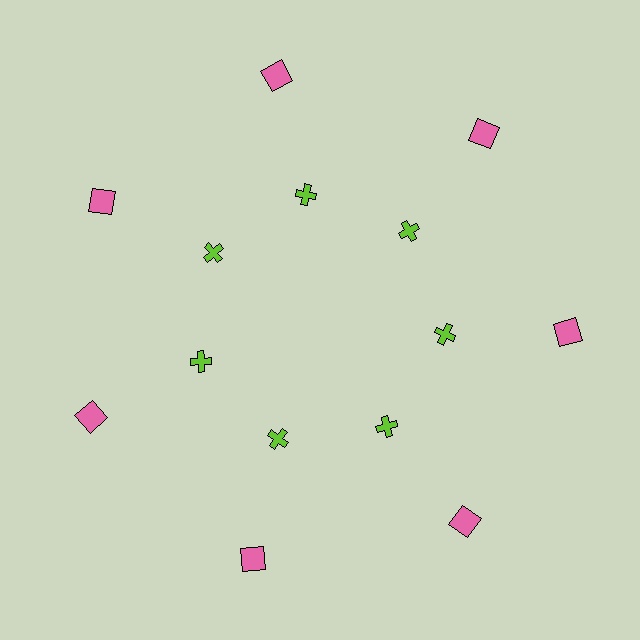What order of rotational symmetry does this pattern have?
This pattern has 7-fold rotational symmetry.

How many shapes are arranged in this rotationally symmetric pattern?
There are 14 shapes, arranged in 7 groups of 2.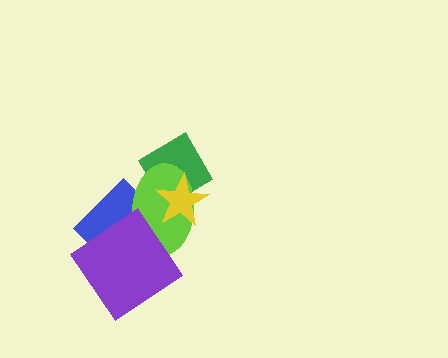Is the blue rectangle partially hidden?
Yes, it is partially covered by another shape.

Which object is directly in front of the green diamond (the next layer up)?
The lime ellipse is directly in front of the green diamond.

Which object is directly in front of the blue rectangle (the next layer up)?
The lime ellipse is directly in front of the blue rectangle.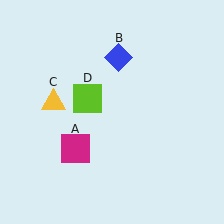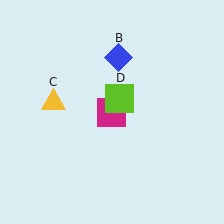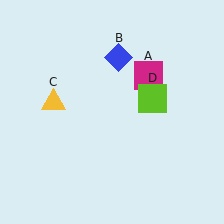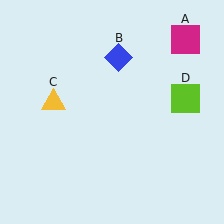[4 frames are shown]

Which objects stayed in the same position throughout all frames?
Blue diamond (object B) and yellow triangle (object C) remained stationary.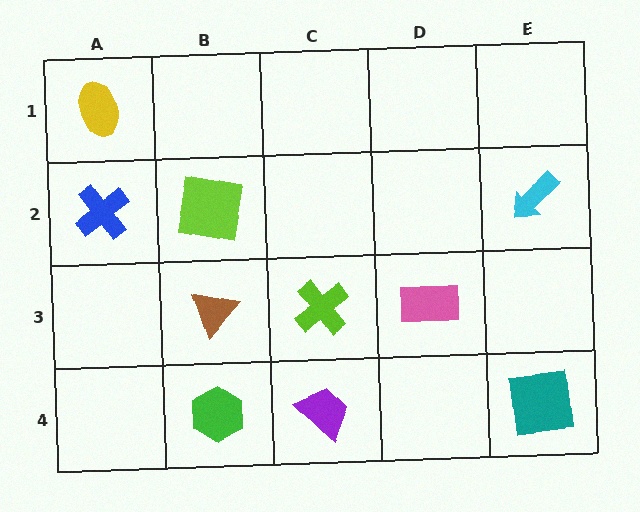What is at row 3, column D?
A pink rectangle.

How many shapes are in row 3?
3 shapes.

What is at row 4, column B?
A green hexagon.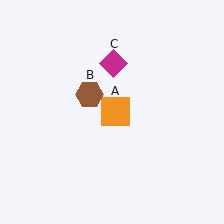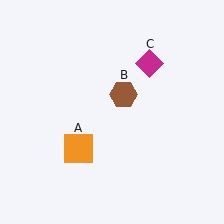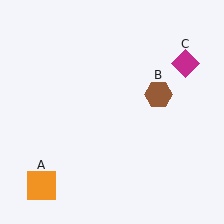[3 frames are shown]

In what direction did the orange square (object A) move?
The orange square (object A) moved down and to the left.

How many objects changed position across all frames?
3 objects changed position: orange square (object A), brown hexagon (object B), magenta diamond (object C).